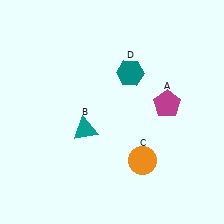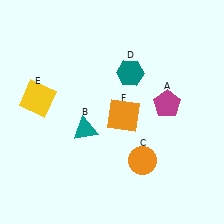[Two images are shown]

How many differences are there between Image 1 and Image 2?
There are 2 differences between the two images.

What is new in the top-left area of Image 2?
A yellow square (E) was added in the top-left area of Image 2.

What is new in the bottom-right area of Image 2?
An orange square (F) was added in the bottom-right area of Image 2.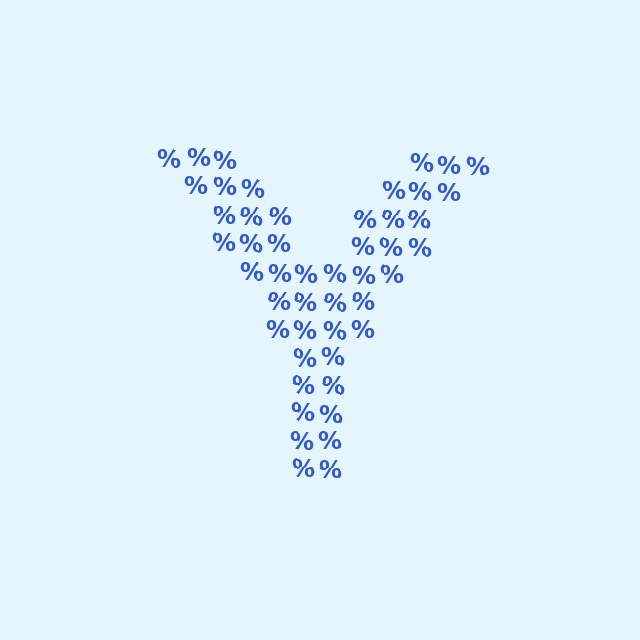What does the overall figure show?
The overall figure shows the letter Y.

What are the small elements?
The small elements are percent signs.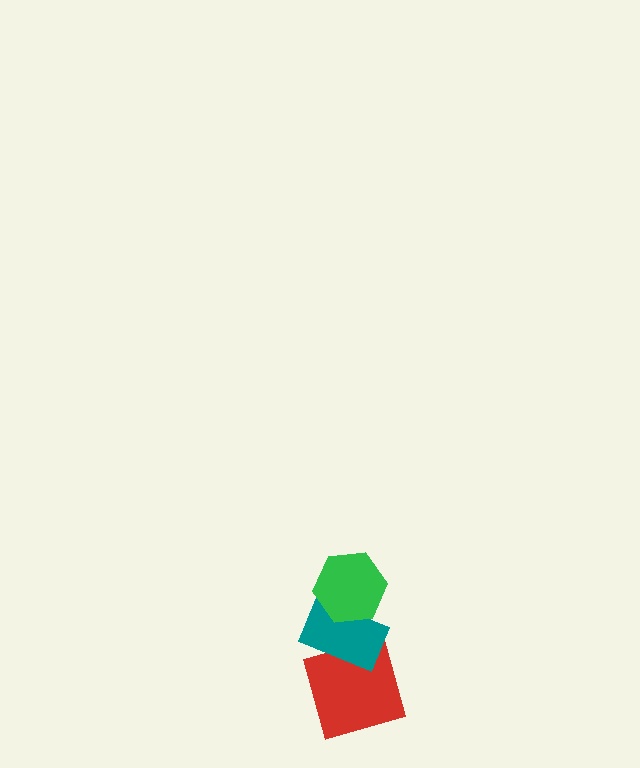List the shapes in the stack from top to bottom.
From top to bottom: the green hexagon, the teal rectangle, the red square.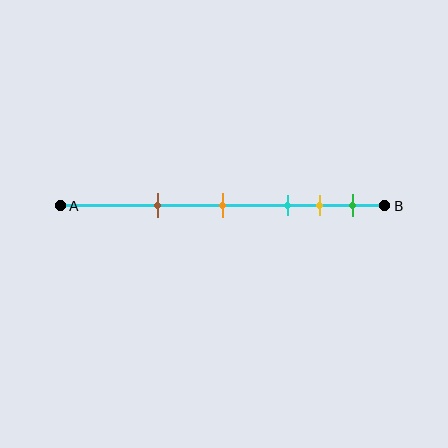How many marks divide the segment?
There are 5 marks dividing the segment.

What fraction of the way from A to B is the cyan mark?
The cyan mark is approximately 70% (0.7) of the way from A to B.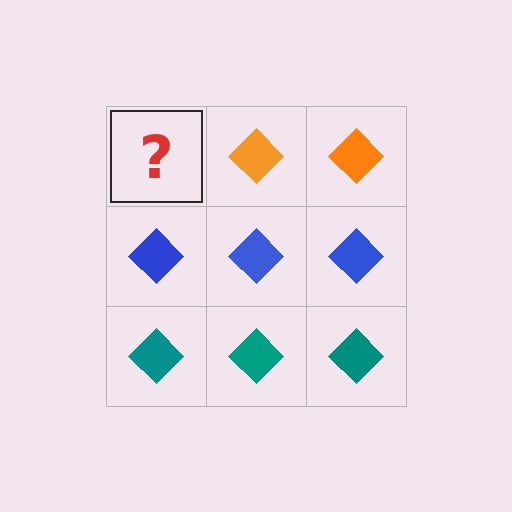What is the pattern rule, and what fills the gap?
The rule is that each row has a consistent color. The gap should be filled with an orange diamond.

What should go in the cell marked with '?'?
The missing cell should contain an orange diamond.